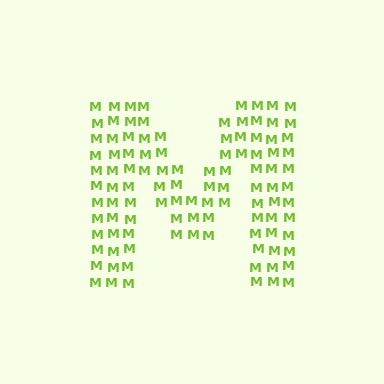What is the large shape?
The large shape is the letter M.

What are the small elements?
The small elements are letter M's.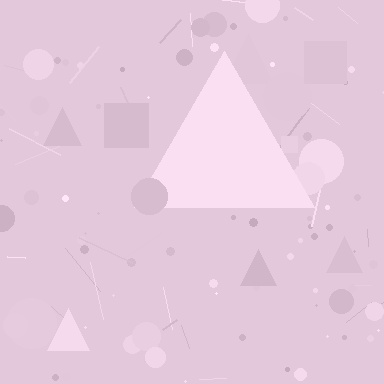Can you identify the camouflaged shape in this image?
The camouflaged shape is a triangle.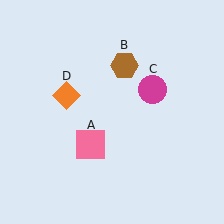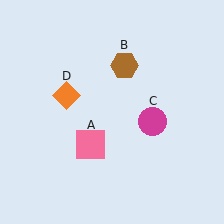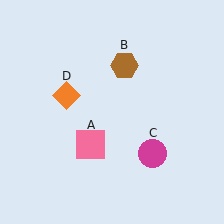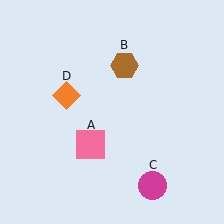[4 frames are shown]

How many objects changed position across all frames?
1 object changed position: magenta circle (object C).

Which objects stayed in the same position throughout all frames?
Pink square (object A) and brown hexagon (object B) and orange diamond (object D) remained stationary.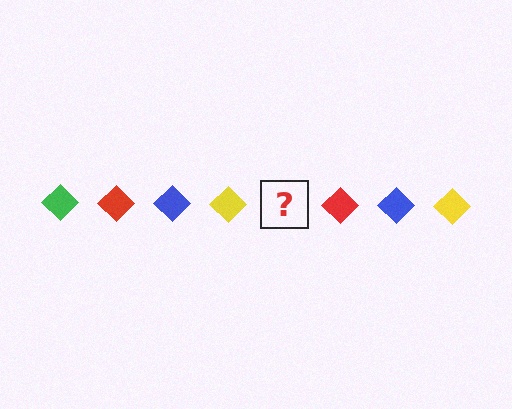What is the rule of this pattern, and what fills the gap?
The rule is that the pattern cycles through green, red, blue, yellow diamonds. The gap should be filled with a green diamond.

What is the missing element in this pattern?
The missing element is a green diamond.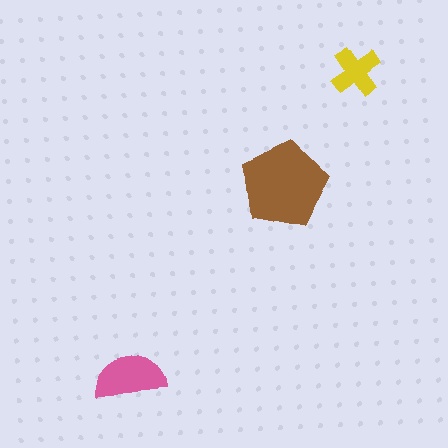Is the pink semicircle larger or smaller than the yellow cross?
Larger.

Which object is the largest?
The brown pentagon.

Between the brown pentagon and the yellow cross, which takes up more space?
The brown pentagon.